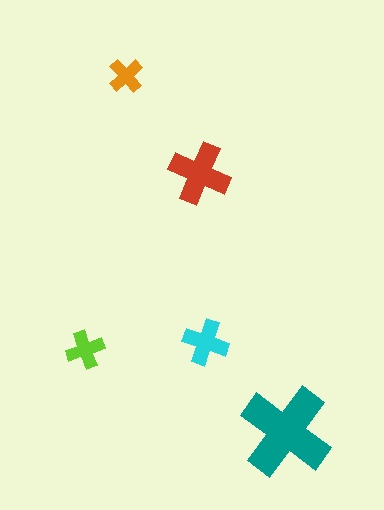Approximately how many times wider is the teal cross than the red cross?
About 1.5 times wider.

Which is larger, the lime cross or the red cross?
The red one.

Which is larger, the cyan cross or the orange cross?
The cyan one.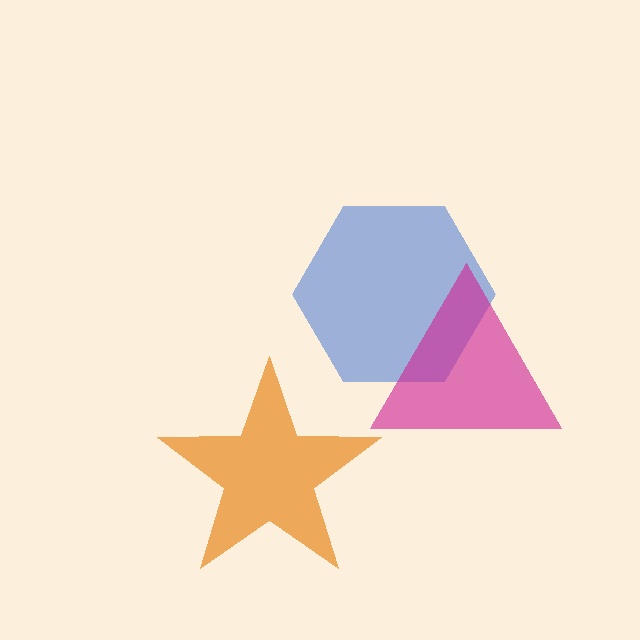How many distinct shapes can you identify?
There are 3 distinct shapes: a blue hexagon, a magenta triangle, an orange star.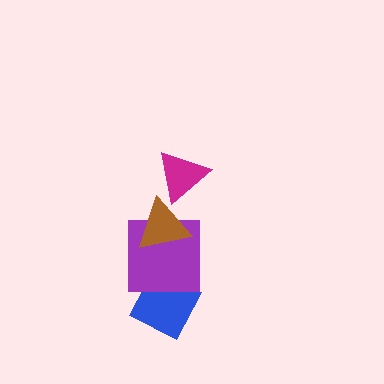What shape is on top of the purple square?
The brown triangle is on top of the purple square.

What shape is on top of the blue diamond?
The purple square is on top of the blue diamond.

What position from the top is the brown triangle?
The brown triangle is 2nd from the top.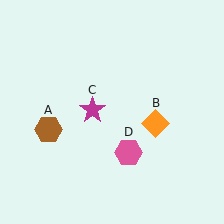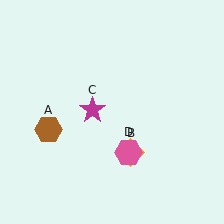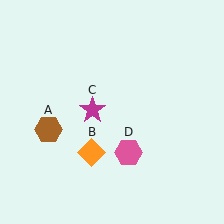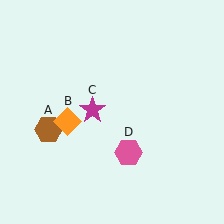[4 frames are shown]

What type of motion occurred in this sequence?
The orange diamond (object B) rotated clockwise around the center of the scene.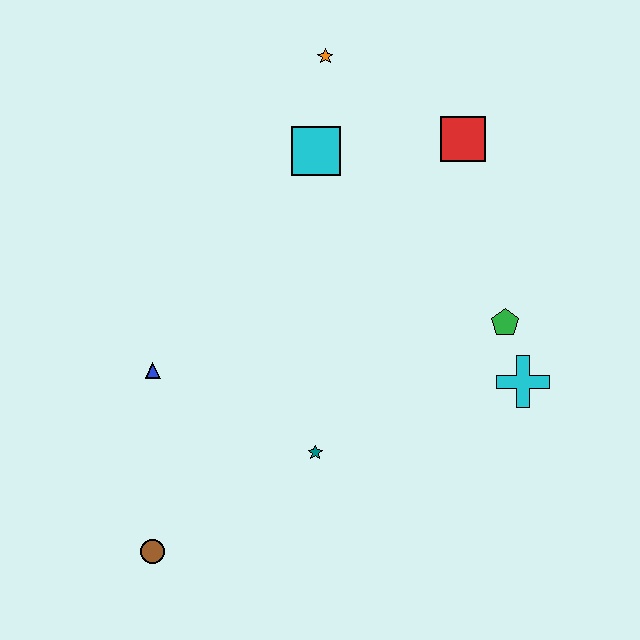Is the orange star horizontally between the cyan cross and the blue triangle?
Yes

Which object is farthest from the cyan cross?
The brown circle is farthest from the cyan cross.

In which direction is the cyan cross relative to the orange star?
The cyan cross is below the orange star.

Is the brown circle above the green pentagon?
No